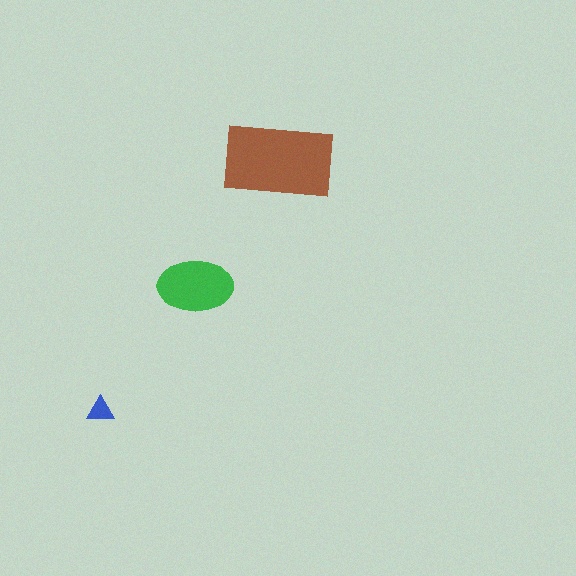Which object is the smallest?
The blue triangle.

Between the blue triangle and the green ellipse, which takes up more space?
The green ellipse.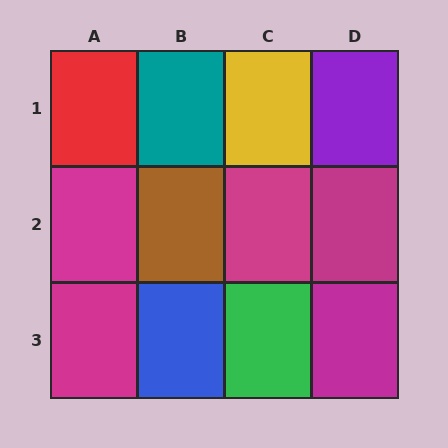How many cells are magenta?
5 cells are magenta.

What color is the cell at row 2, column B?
Brown.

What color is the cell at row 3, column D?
Magenta.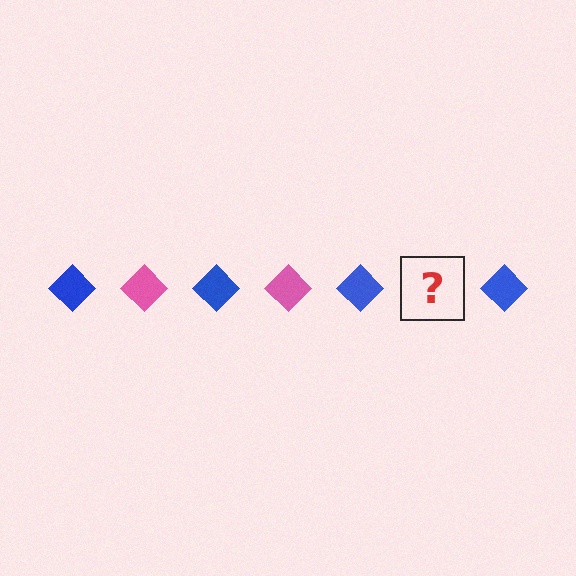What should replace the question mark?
The question mark should be replaced with a pink diamond.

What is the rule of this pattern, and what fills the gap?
The rule is that the pattern cycles through blue, pink diamonds. The gap should be filled with a pink diamond.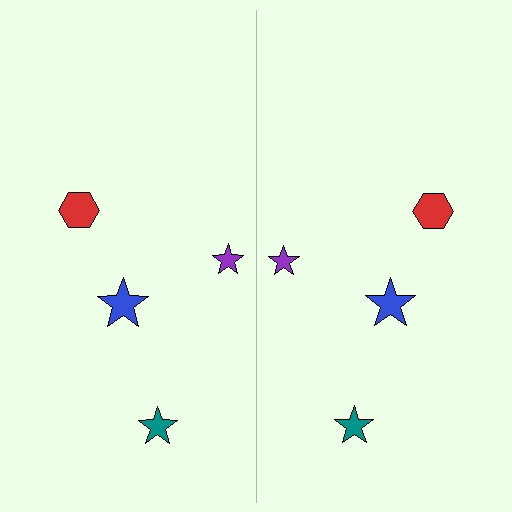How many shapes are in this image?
There are 8 shapes in this image.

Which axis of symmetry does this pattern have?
The pattern has a vertical axis of symmetry running through the center of the image.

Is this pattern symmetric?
Yes, this pattern has bilateral (reflection) symmetry.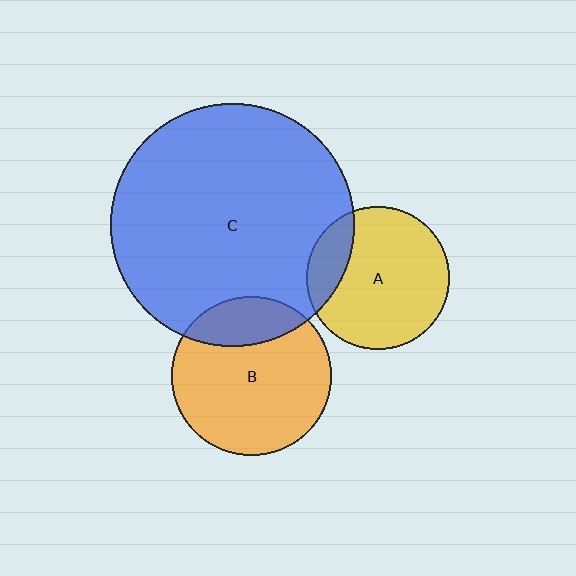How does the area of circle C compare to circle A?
Approximately 2.9 times.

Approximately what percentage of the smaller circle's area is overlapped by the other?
Approximately 20%.